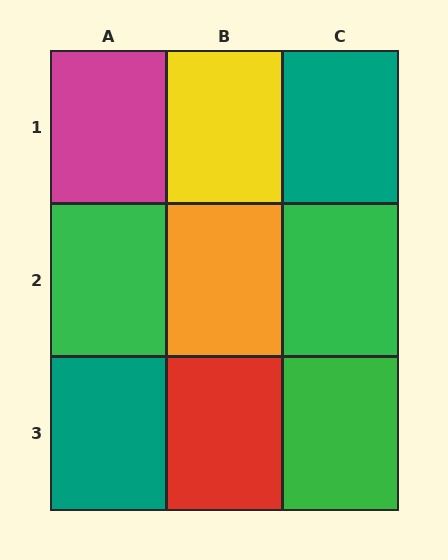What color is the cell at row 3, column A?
Teal.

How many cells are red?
1 cell is red.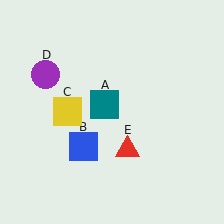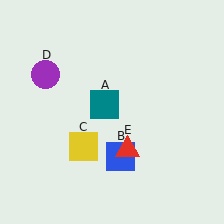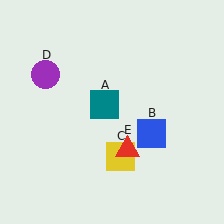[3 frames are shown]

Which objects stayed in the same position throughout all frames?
Teal square (object A) and purple circle (object D) and red triangle (object E) remained stationary.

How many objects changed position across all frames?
2 objects changed position: blue square (object B), yellow square (object C).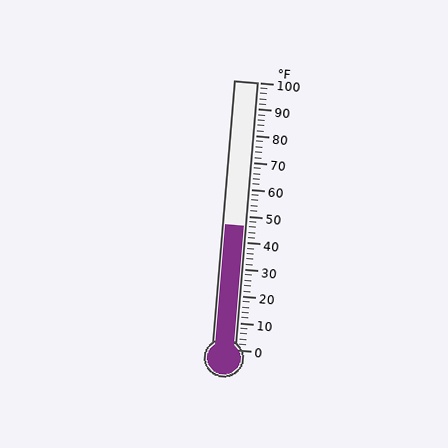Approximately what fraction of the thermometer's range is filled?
The thermometer is filled to approximately 45% of its range.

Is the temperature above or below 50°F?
The temperature is below 50°F.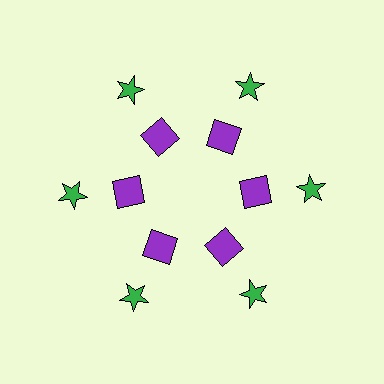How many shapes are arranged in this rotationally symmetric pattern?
There are 12 shapes, arranged in 6 groups of 2.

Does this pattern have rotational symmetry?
Yes, this pattern has 6-fold rotational symmetry. It looks the same after rotating 60 degrees around the center.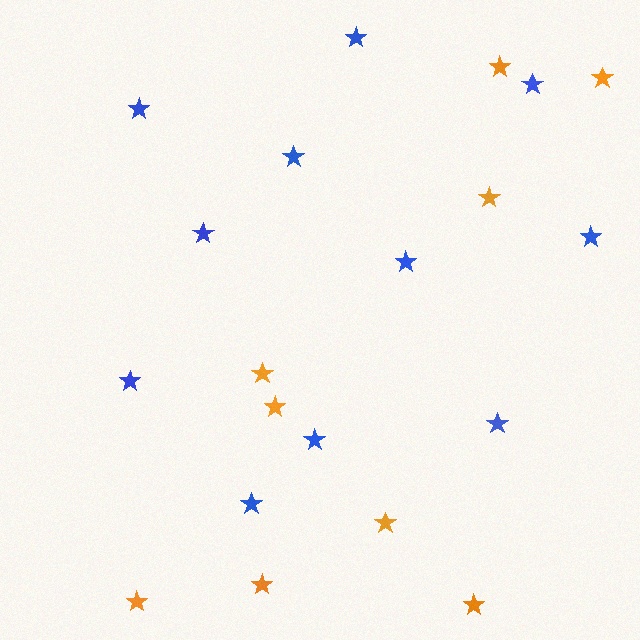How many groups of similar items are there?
There are 2 groups: one group of blue stars (11) and one group of orange stars (9).